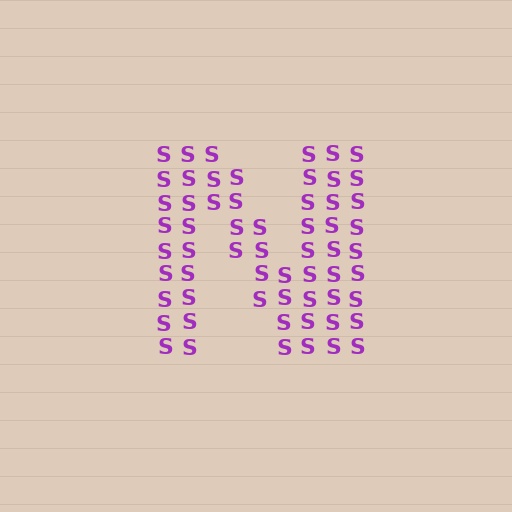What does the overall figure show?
The overall figure shows the letter N.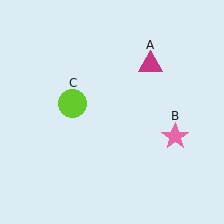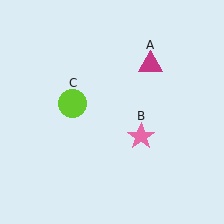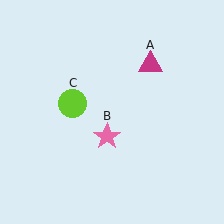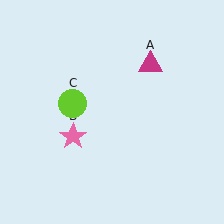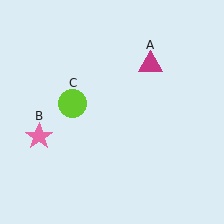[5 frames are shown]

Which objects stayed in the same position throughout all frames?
Magenta triangle (object A) and lime circle (object C) remained stationary.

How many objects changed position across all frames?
1 object changed position: pink star (object B).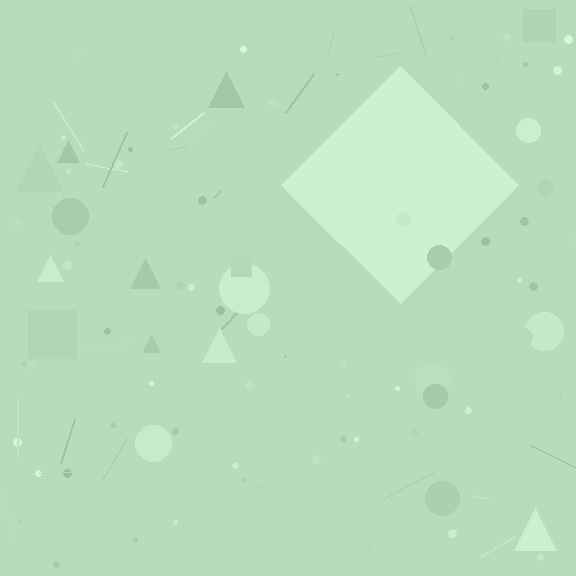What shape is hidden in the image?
A diamond is hidden in the image.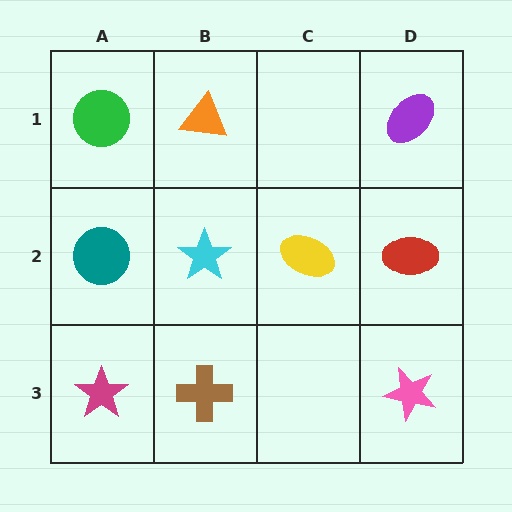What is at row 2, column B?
A cyan star.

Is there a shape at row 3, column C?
No, that cell is empty.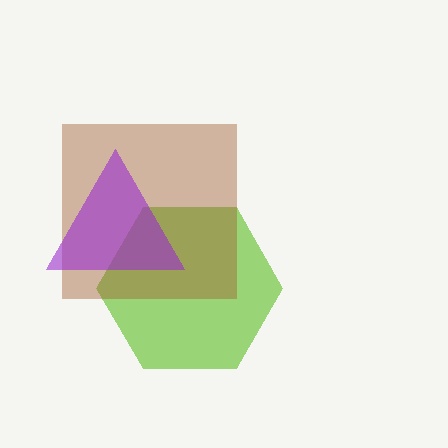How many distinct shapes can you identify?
There are 3 distinct shapes: a lime hexagon, a brown square, a purple triangle.